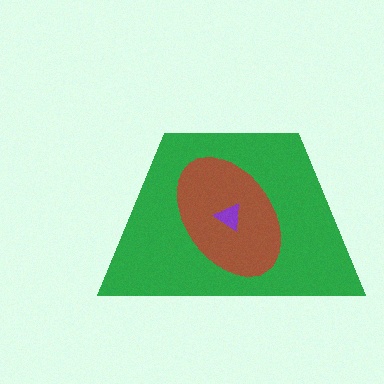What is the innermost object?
The purple triangle.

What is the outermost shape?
The green trapezoid.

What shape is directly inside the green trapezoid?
The brown ellipse.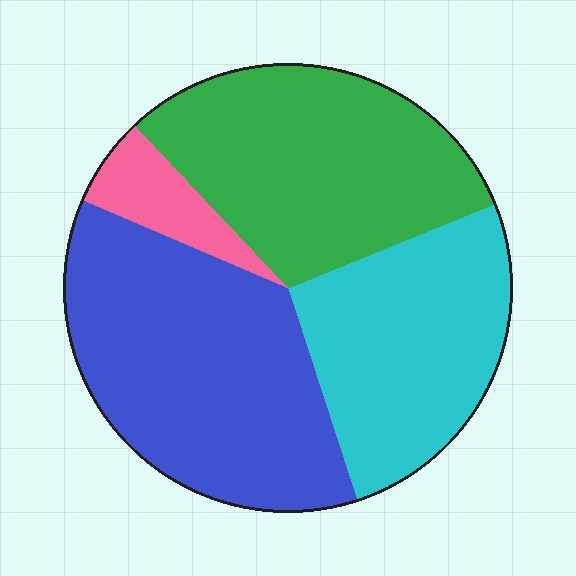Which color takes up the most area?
Blue, at roughly 35%.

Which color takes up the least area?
Pink, at roughly 5%.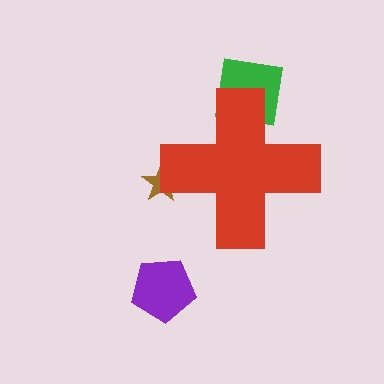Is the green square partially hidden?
Yes, the green square is partially hidden behind the red cross.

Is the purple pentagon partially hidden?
No, the purple pentagon is fully visible.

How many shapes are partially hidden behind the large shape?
2 shapes are partially hidden.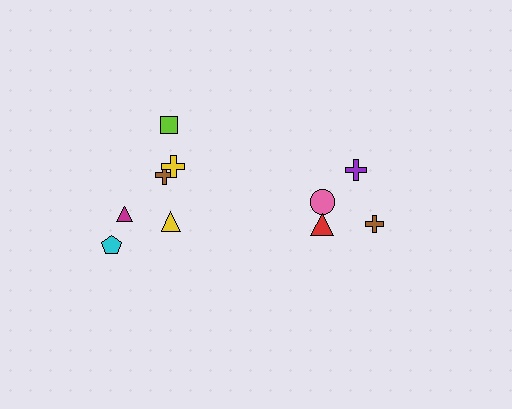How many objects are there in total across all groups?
There are 10 objects.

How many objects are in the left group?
There are 6 objects.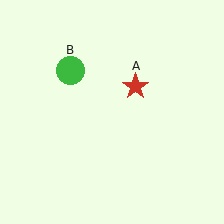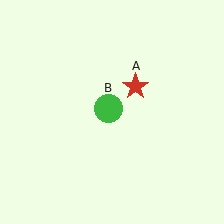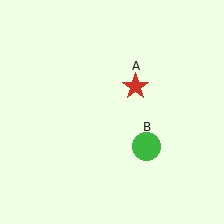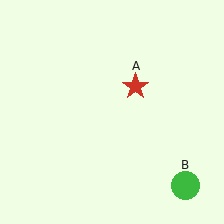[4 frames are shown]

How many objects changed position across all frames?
1 object changed position: green circle (object B).